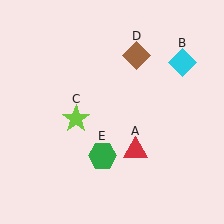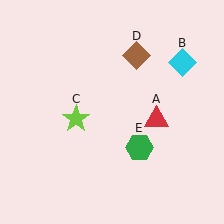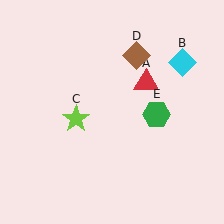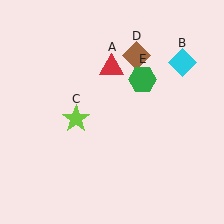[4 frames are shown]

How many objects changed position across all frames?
2 objects changed position: red triangle (object A), green hexagon (object E).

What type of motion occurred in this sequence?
The red triangle (object A), green hexagon (object E) rotated counterclockwise around the center of the scene.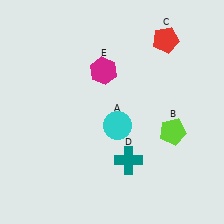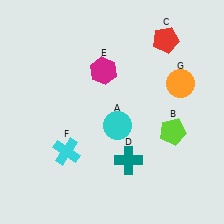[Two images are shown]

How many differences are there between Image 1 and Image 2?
There are 2 differences between the two images.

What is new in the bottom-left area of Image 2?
A cyan cross (F) was added in the bottom-left area of Image 2.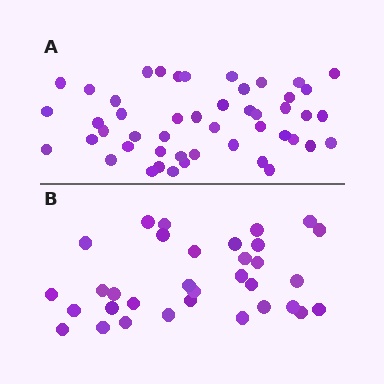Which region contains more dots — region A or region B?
Region A (the top region) has more dots.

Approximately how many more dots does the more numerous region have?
Region A has approximately 15 more dots than region B.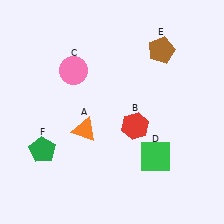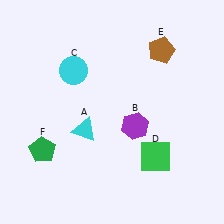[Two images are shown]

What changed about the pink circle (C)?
In Image 1, C is pink. In Image 2, it changed to cyan.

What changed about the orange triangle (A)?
In Image 1, A is orange. In Image 2, it changed to cyan.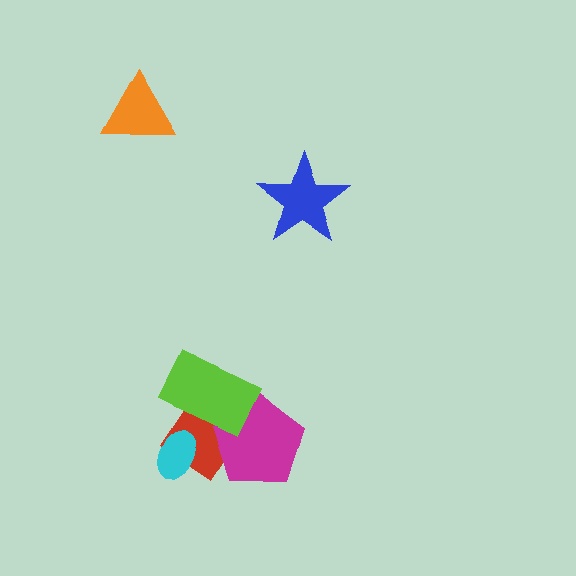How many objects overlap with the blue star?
0 objects overlap with the blue star.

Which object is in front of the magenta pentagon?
The lime rectangle is in front of the magenta pentagon.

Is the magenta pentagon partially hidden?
Yes, it is partially covered by another shape.